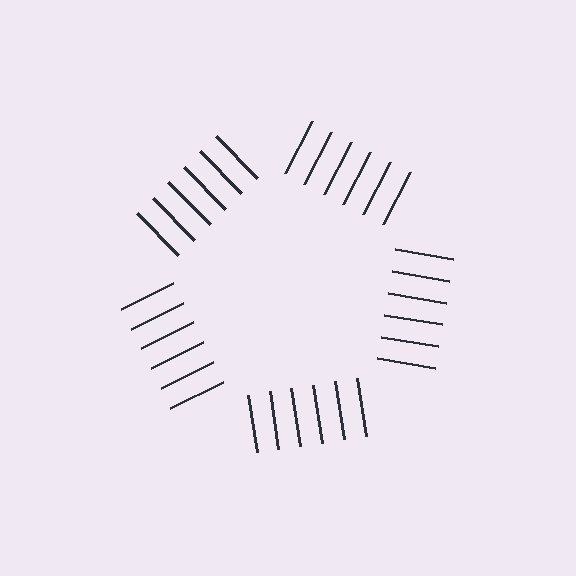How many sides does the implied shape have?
5 sides — the line-ends trace a pentagon.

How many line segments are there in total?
30 — 6 along each of the 5 edges.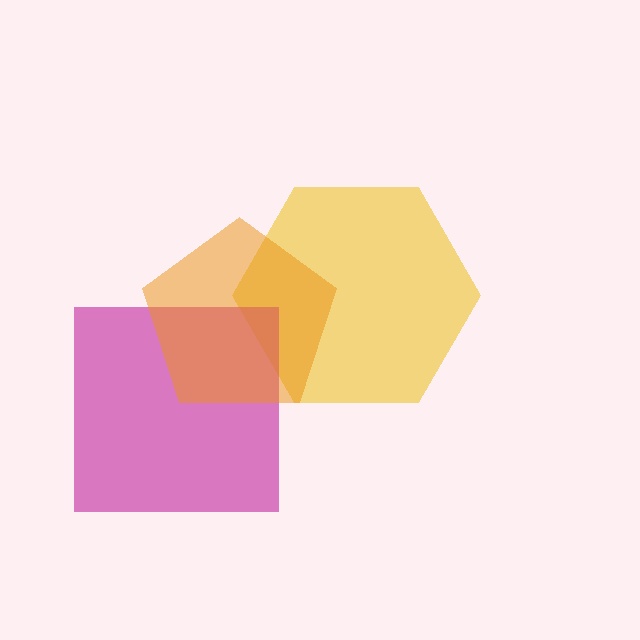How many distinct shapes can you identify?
There are 3 distinct shapes: a yellow hexagon, a magenta square, an orange pentagon.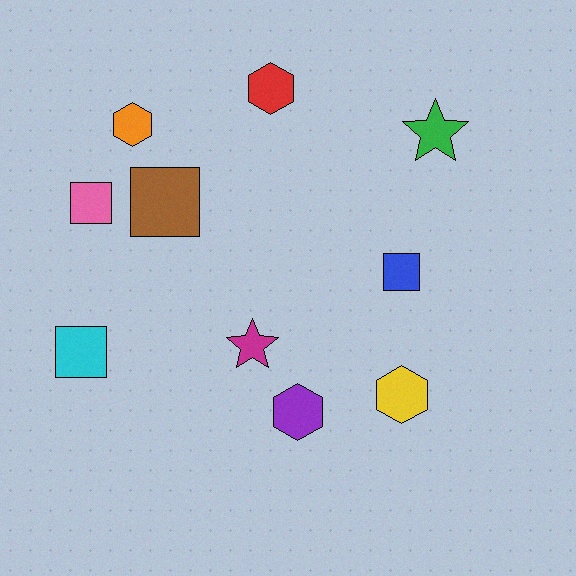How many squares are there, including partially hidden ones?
There are 4 squares.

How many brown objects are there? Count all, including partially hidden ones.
There is 1 brown object.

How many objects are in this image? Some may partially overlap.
There are 10 objects.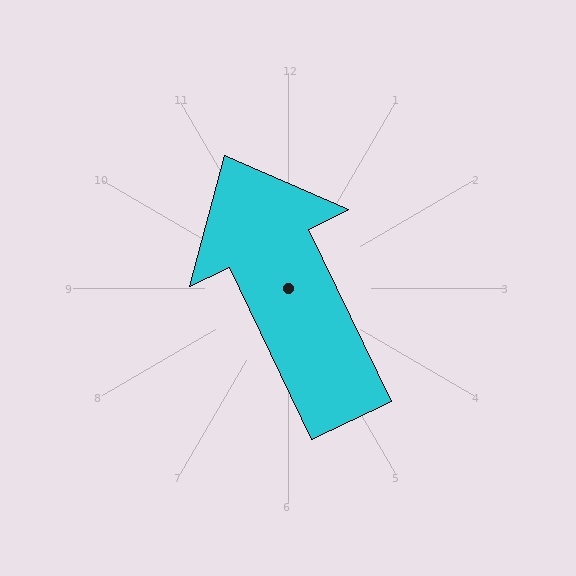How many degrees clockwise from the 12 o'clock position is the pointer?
Approximately 334 degrees.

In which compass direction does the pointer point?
Northwest.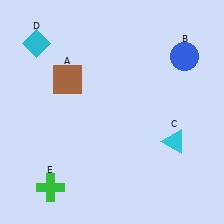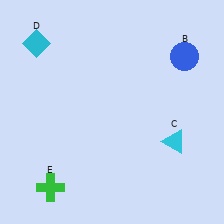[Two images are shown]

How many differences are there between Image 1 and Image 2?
There is 1 difference between the two images.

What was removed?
The brown square (A) was removed in Image 2.